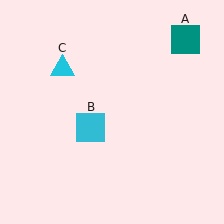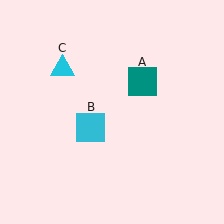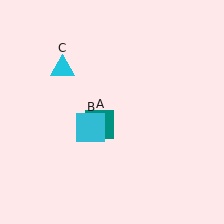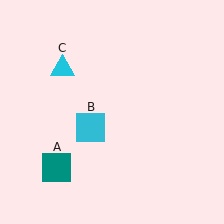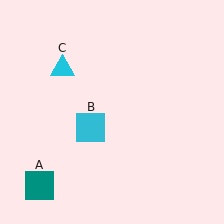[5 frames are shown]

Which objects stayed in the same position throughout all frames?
Cyan square (object B) and cyan triangle (object C) remained stationary.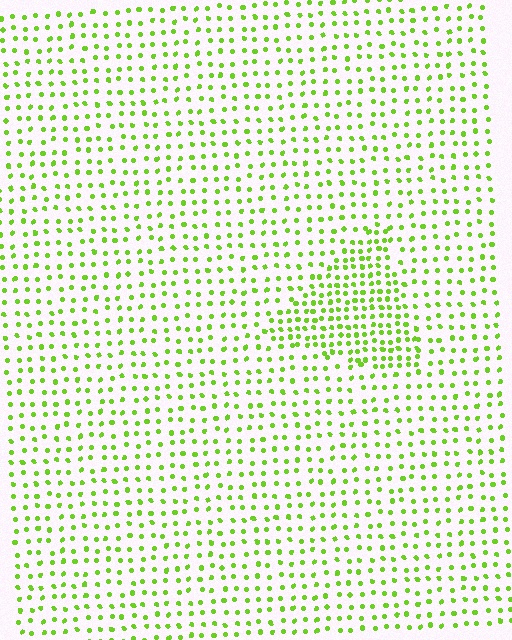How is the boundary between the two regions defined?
The boundary is defined by a change in element density (approximately 1.9x ratio). All elements are the same color, size, and shape.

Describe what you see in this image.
The image contains small lime elements arranged at two different densities. A triangle-shaped region is visible where the elements are more densely packed than the surrounding area.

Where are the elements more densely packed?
The elements are more densely packed inside the triangle boundary.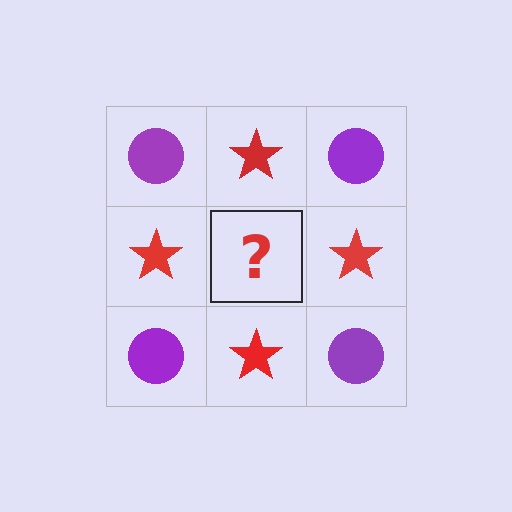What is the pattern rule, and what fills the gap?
The rule is that it alternates purple circle and red star in a checkerboard pattern. The gap should be filled with a purple circle.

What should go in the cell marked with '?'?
The missing cell should contain a purple circle.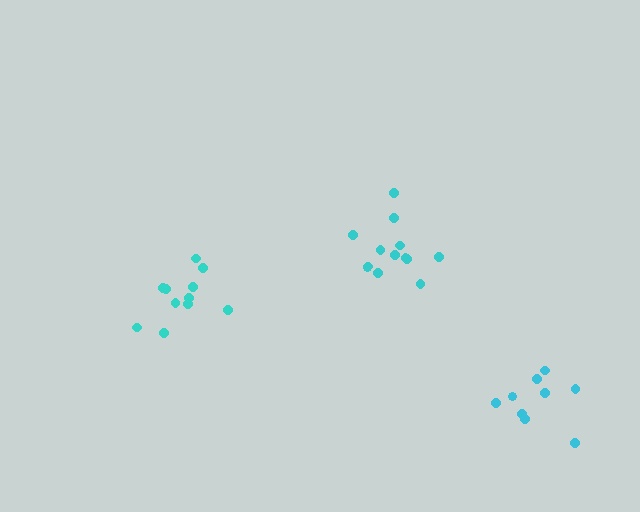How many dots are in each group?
Group 1: 11 dots, Group 2: 13 dots, Group 3: 9 dots (33 total).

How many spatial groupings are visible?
There are 3 spatial groupings.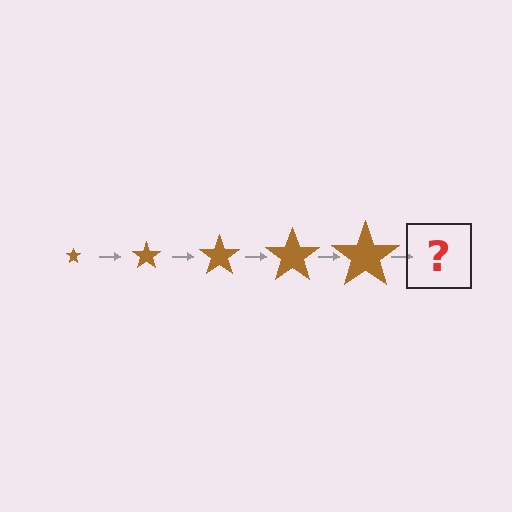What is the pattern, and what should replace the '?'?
The pattern is that the star gets progressively larger each step. The '?' should be a brown star, larger than the previous one.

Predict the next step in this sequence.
The next step is a brown star, larger than the previous one.